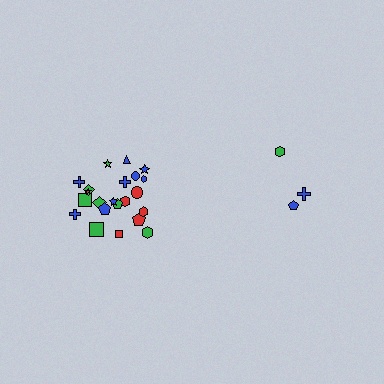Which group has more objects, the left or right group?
The left group.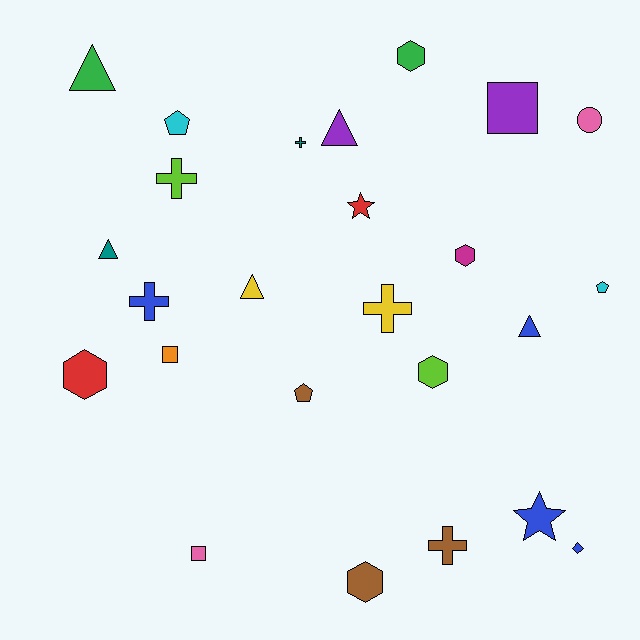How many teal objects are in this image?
There are 2 teal objects.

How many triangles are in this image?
There are 5 triangles.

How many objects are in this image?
There are 25 objects.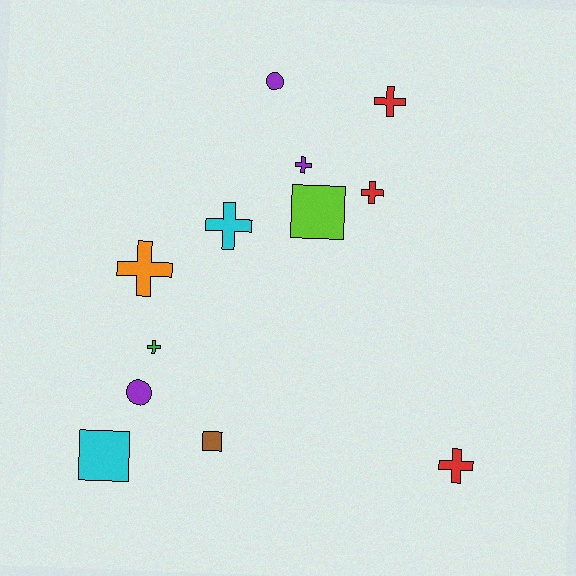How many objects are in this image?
There are 12 objects.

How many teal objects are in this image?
There are no teal objects.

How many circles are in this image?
There are 2 circles.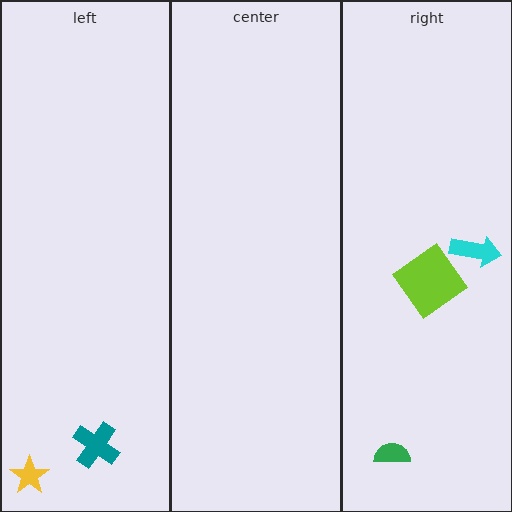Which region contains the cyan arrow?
The right region.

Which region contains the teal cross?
The left region.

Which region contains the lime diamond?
The right region.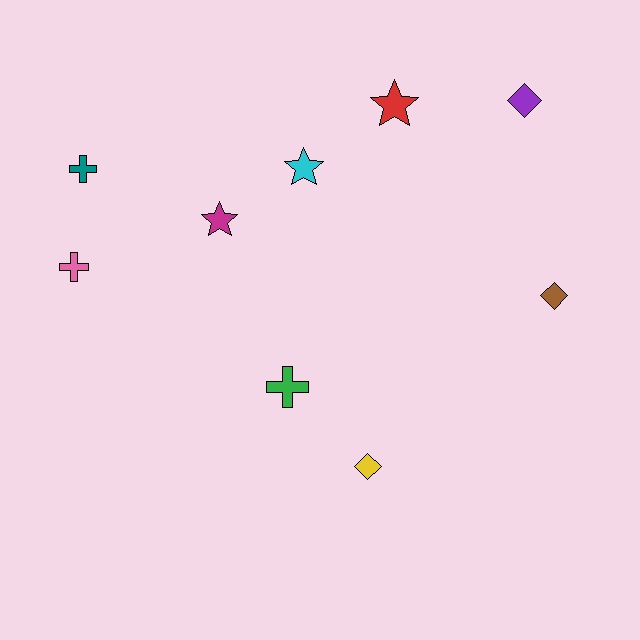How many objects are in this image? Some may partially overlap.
There are 9 objects.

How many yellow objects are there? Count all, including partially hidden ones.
There is 1 yellow object.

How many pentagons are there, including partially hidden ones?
There are no pentagons.